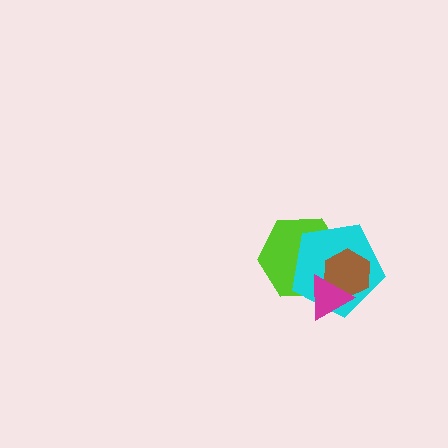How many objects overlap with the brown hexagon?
3 objects overlap with the brown hexagon.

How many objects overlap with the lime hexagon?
3 objects overlap with the lime hexagon.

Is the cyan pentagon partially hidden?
Yes, it is partially covered by another shape.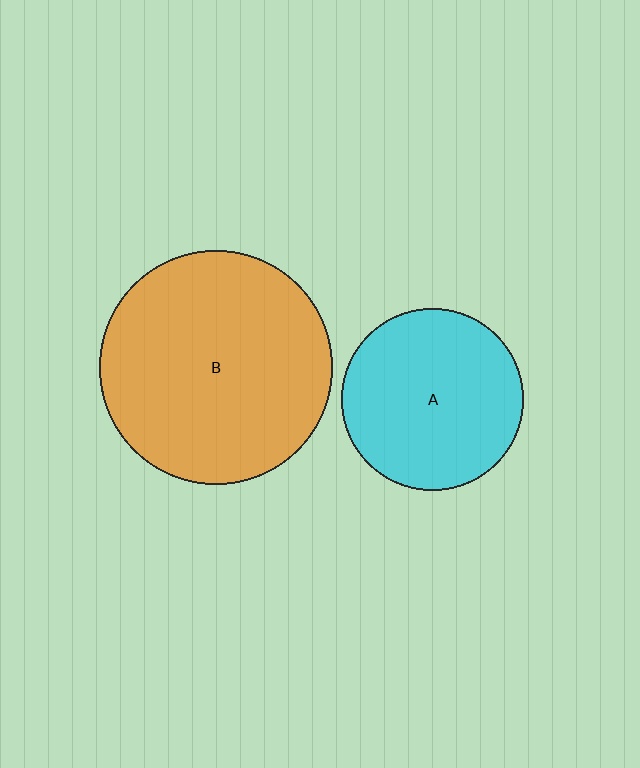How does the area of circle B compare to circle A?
Approximately 1.6 times.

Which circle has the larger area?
Circle B (orange).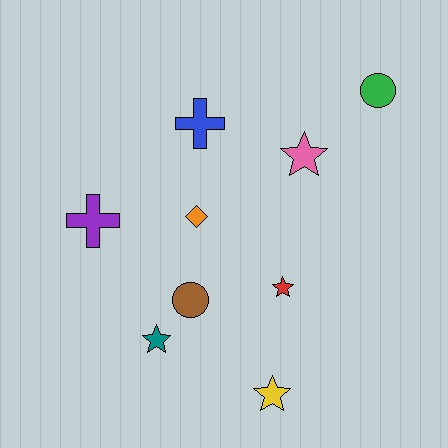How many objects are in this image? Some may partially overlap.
There are 9 objects.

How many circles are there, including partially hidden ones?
There are 2 circles.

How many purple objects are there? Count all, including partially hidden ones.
There is 1 purple object.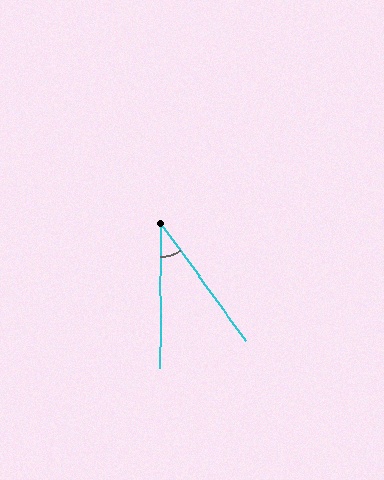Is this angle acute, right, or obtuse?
It is acute.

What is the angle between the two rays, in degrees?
Approximately 36 degrees.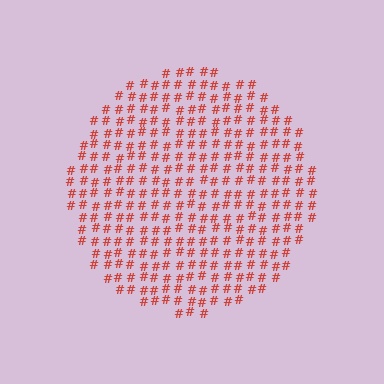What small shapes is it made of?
It is made of small hash symbols.